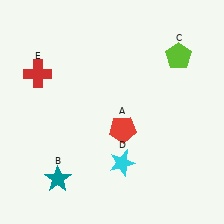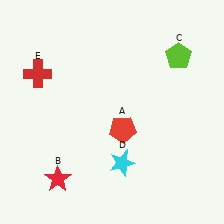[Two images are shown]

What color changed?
The star (B) changed from teal in Image 1 to red in Image 2.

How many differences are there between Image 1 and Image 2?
There is 1 difference between the two images.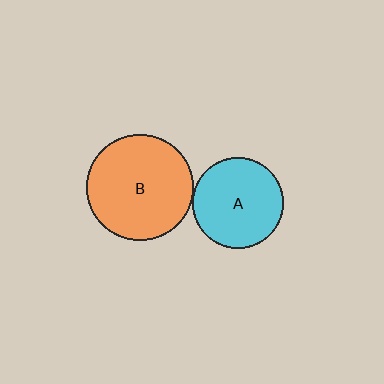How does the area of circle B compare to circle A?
Approximately 1.4 times.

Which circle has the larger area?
Circle B (orange).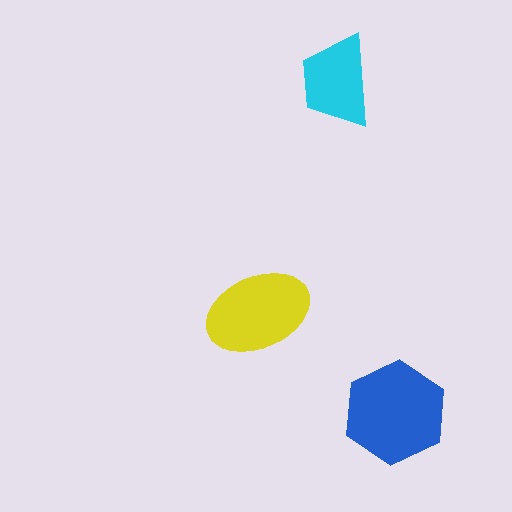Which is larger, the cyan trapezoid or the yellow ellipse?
The yellow ellipse.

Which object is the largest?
The blue hexagon.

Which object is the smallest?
The cyan trapezoid.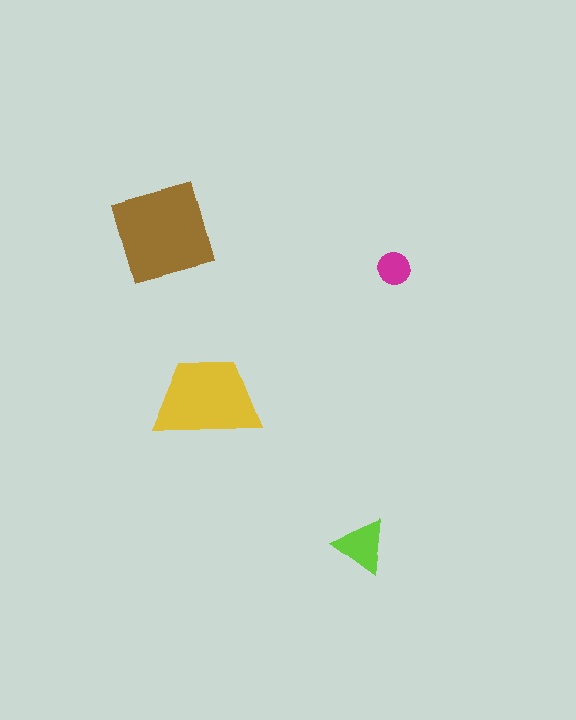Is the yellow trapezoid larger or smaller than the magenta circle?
Larger.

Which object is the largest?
The brown diamond.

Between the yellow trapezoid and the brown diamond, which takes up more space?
The brown diamond.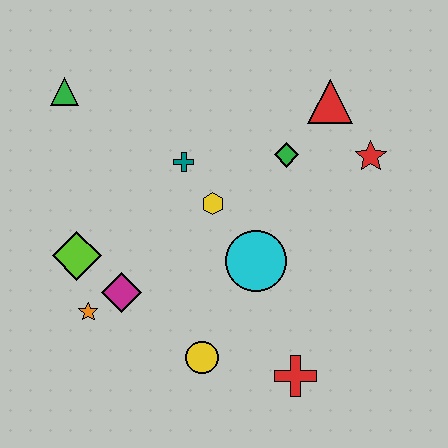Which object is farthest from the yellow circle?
The green triangle is farthest from the yellow circle.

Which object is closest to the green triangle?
The teal cross is closest to the green triangle.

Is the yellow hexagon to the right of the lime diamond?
Yes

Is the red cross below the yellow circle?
Yes